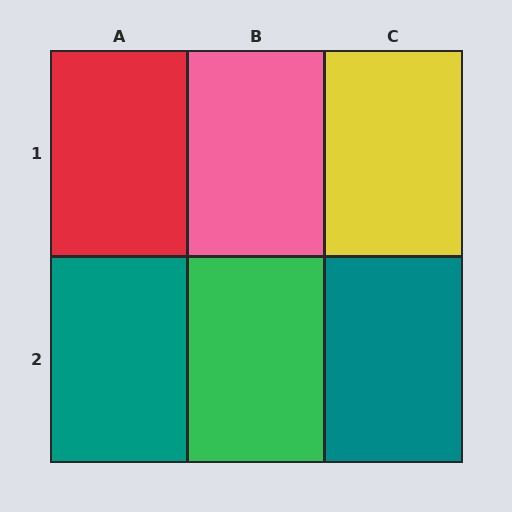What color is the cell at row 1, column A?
Red.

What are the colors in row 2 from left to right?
Teal, green, teal.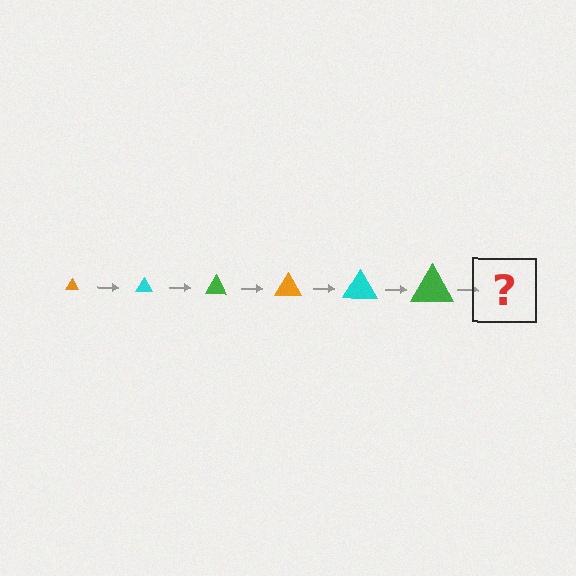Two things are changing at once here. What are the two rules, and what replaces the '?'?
The two rules are that the triangle grows larger each step and the color cycles through orange, cyan, and green. The '?' should be an orange triangle, larger than the previous one.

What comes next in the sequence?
The next element should be an orange triangle, larger than the previous one.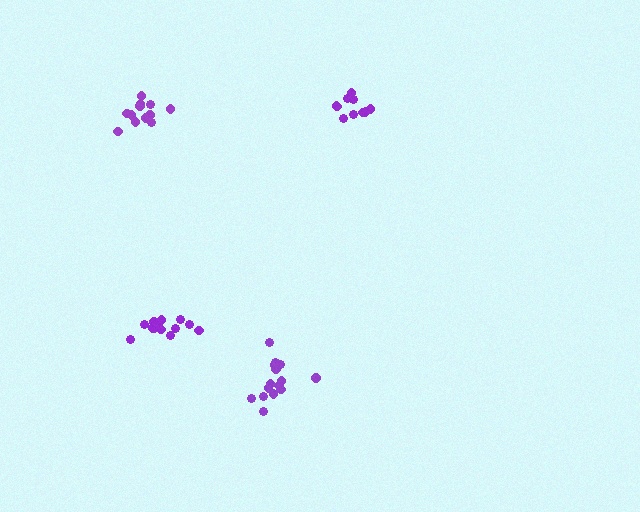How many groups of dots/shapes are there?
There are 4 groups.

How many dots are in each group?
Group 1: 10 dots, Group 2: 15 dots, Group 3: 14 dots, Group 4: 12 dots (51 total).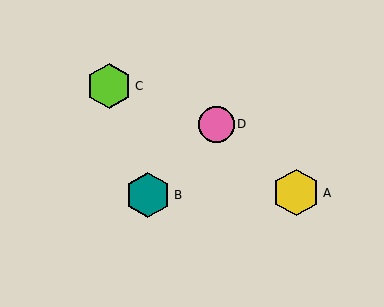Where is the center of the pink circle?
The center of the pink circle is at (216, 124).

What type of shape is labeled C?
Shape C is a lime hexagon.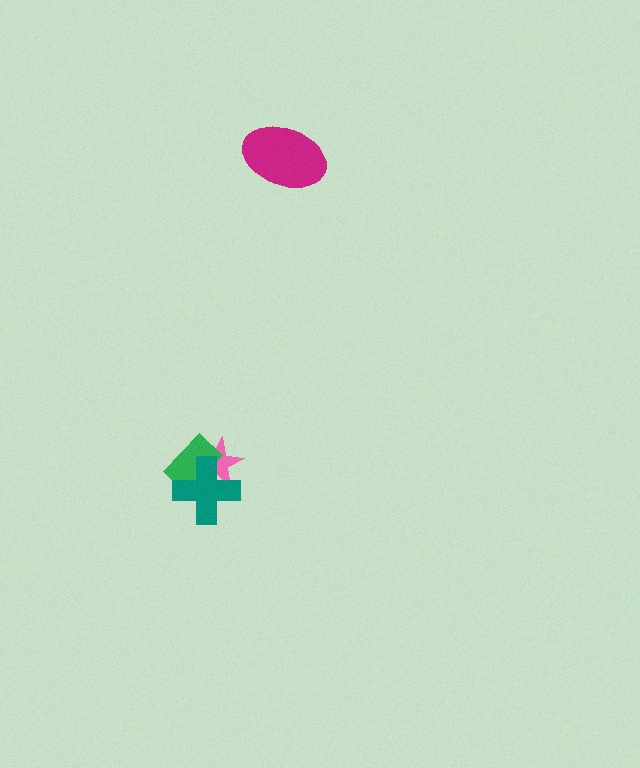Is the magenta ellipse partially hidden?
No, no other shape covers it.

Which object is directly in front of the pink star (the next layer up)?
The green rectangle is directly in front of the pink star.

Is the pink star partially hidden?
Yes, it is partially covered by another shape.